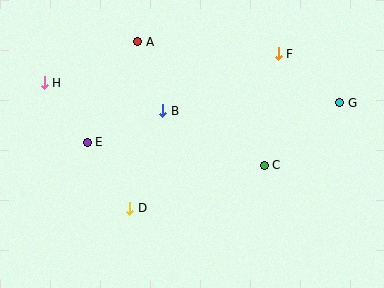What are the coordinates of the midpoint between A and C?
The midpoint between A and C is at (201, 104).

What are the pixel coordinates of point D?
Point D is at (130, 208).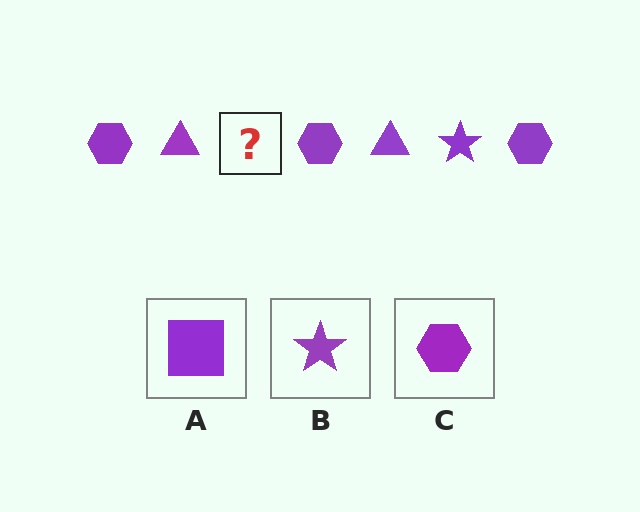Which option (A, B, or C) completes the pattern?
B.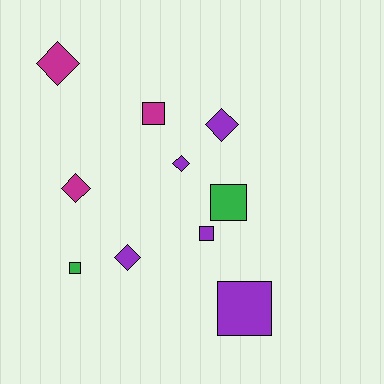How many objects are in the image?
There are 10 objects.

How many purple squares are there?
There are 2 purple squares.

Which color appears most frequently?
Purple, with 5 objects.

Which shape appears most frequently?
Square, with 5 objects.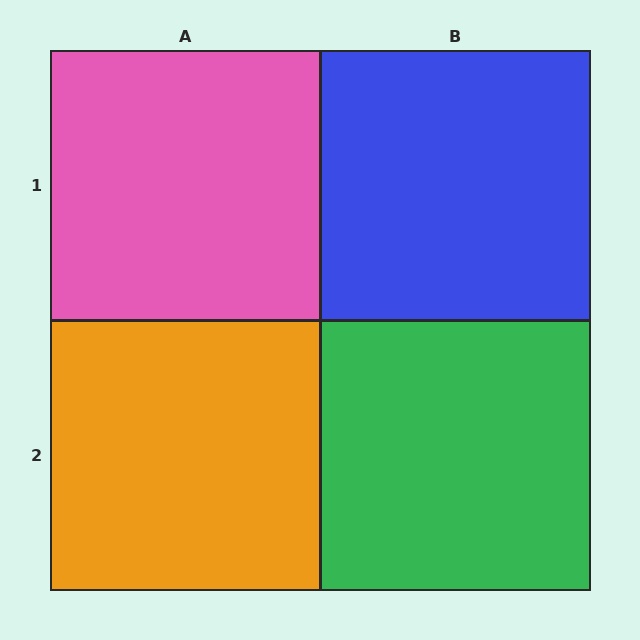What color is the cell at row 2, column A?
Orange.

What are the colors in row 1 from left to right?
Pink, blue.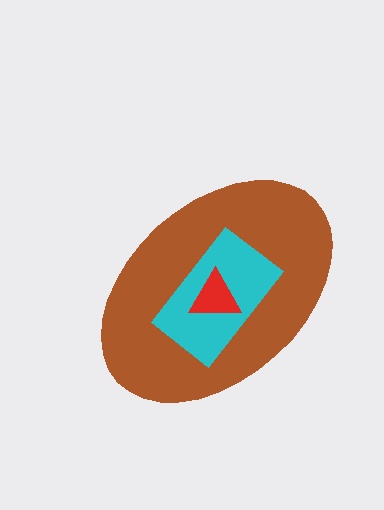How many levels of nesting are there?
3.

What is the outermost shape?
The brown ellipse.